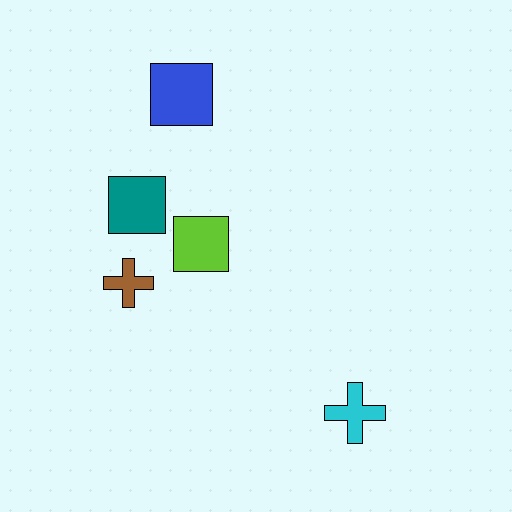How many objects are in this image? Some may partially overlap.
There are 5 objects.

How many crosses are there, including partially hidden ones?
There are 2 crosses.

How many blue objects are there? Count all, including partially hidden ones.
There is 1 blue object.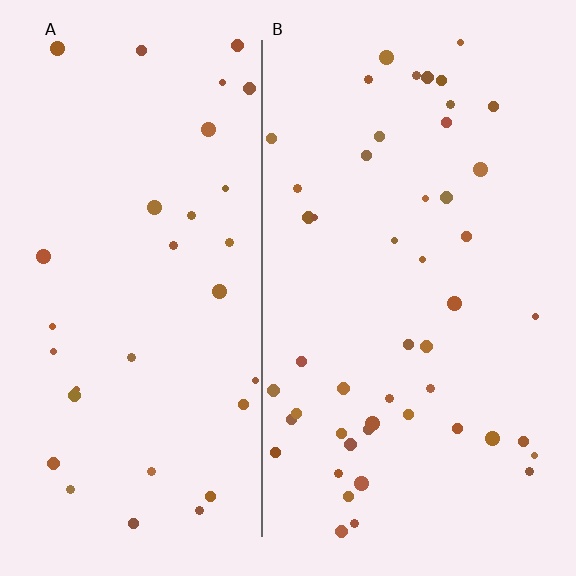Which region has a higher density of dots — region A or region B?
B (the right).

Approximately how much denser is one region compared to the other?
Approximately 1.5× — region B over region A.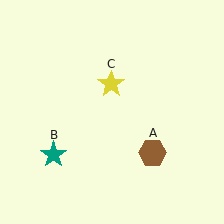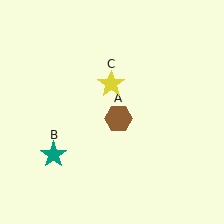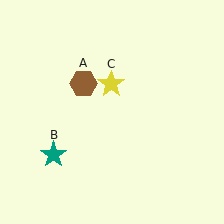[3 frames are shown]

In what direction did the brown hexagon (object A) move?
The brown hexagon (object A) moved up and to the left.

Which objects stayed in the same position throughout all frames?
Teal star (object B) and yellow star (object C) remained stationary.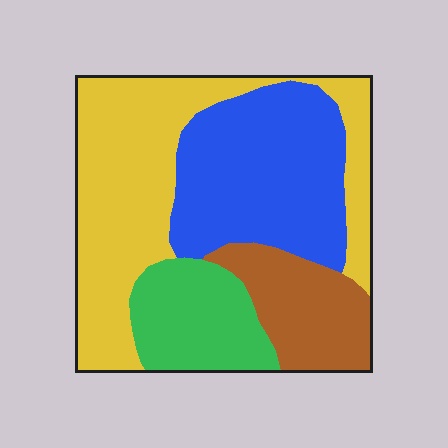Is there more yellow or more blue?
Yellow.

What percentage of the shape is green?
Green takes up about one sixth (1/6) of the shape.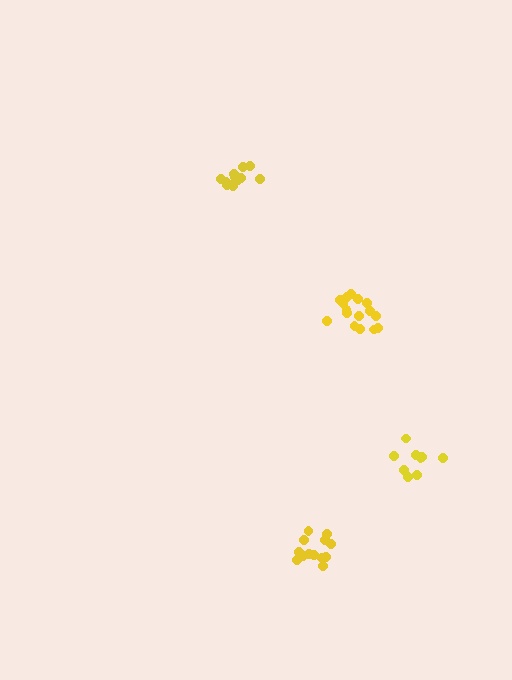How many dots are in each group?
Group 1: 10 dots, Group 2: 14 dots, Group 3: 16 dots, Group 4: 12 dots (52 total).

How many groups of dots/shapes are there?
There are 4 groups.